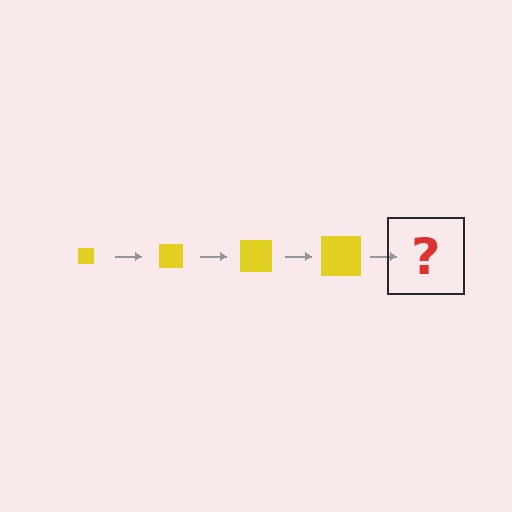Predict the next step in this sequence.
The next step is a yellow square, larger than the previous one.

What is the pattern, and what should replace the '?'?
The pattern is that the square gets progressively larger each step. The '?' should be a yellow square, larger than the previous one.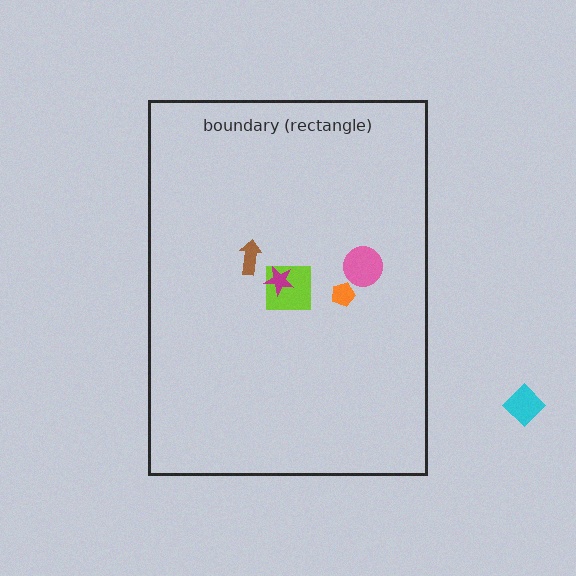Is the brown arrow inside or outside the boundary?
Inside.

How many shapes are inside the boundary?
5 inside, 1 outside.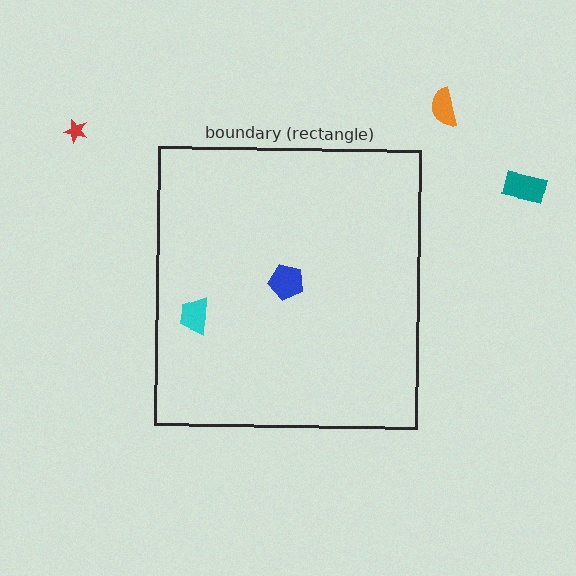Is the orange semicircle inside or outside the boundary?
Outside.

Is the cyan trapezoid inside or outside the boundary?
Inside.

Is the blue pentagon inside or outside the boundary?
Inside.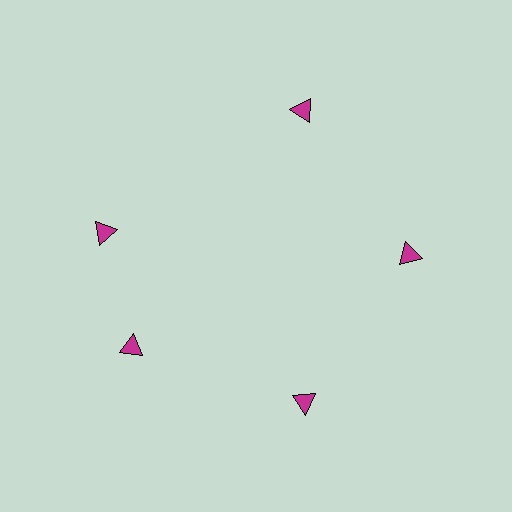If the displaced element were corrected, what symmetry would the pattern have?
It would have 5-fold rotational symmetry — the pattern would map onto itself every 72 degrees.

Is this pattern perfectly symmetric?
No. The 5 magenta triangles are arranged in a ring, but one element near the 10 o'clock position is rotated out of alignment along the ring, breaking the 5-fold rotational symmetry.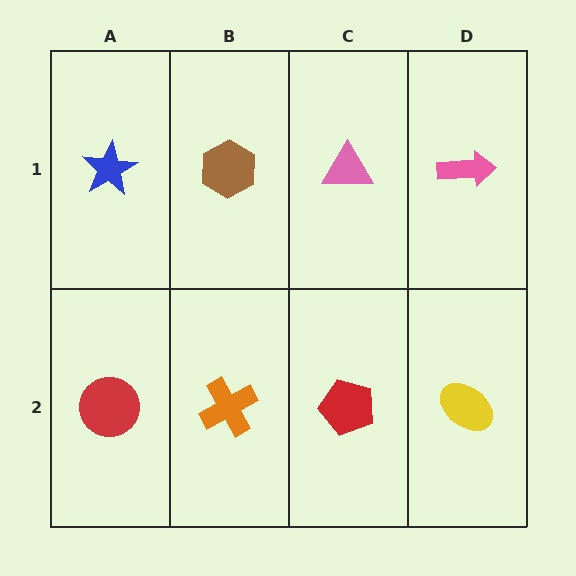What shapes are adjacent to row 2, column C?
A pink triangle (row 1, column C), an orange cross (row 2, column B), a yellow ellipse (row 2, column D).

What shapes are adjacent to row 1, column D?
A yellow ellipse (row 2, column D), a pink triangle (row 1, column C).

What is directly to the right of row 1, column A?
A brown hexagon.